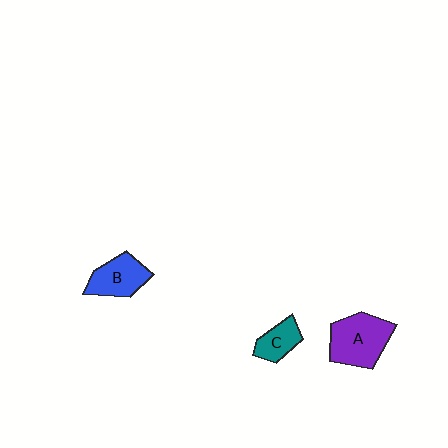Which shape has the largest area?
Shape A (purple).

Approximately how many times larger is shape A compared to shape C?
Approximately 2.0 times.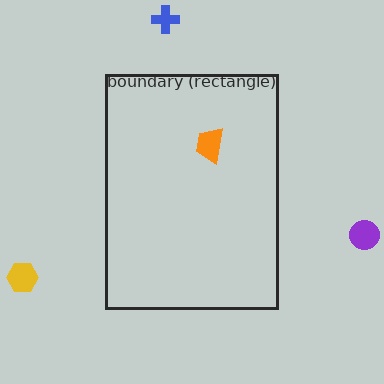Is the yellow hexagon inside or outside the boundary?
Outside.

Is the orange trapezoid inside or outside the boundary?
Inside.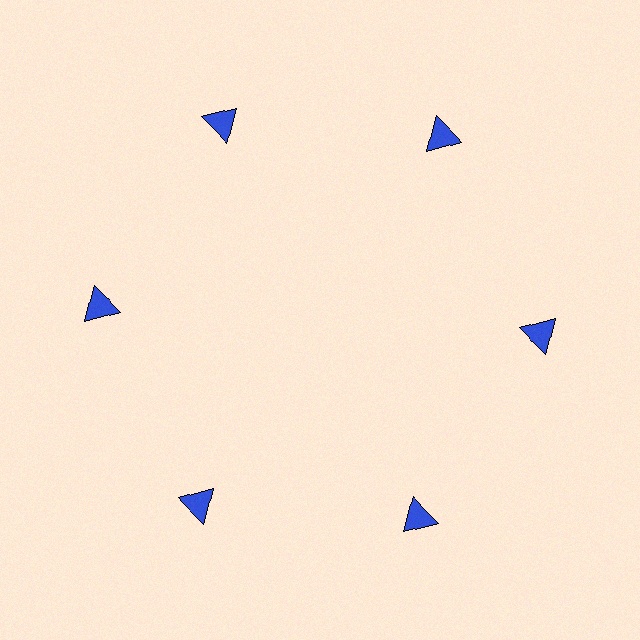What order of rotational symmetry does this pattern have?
This pattern has 6-fold rotational symmetry.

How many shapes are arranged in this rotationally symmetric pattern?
There are 6 shapes, arranged in 6 groups of 1.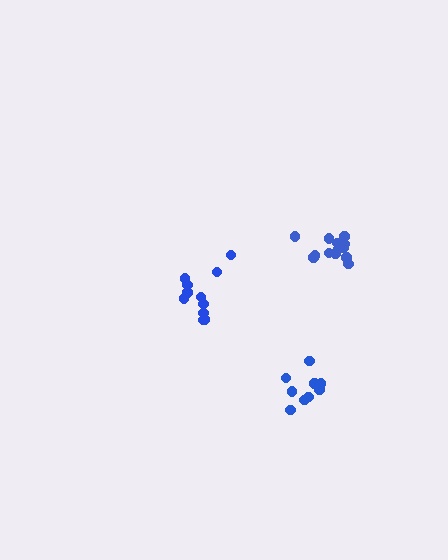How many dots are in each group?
Group 1: 11 dots, Group 2: 11 dots, Group 3: 13 dots (35 total).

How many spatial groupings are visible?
There are 3 spatial groupings.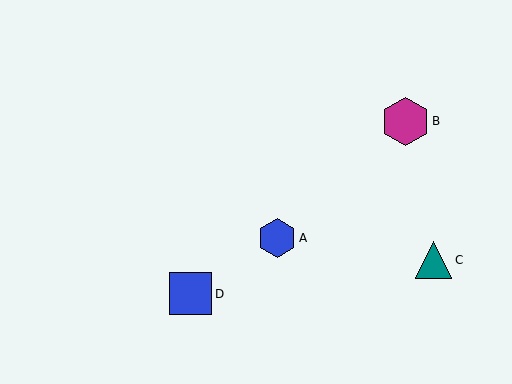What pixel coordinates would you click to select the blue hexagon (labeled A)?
Click at (277, 238) to select the blue hexagon A.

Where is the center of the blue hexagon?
The center of the blue hexagon is at (277, 238).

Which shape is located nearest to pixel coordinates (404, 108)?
The magenta hexagon (labeled B) at (405, 121) is nearest to that location.